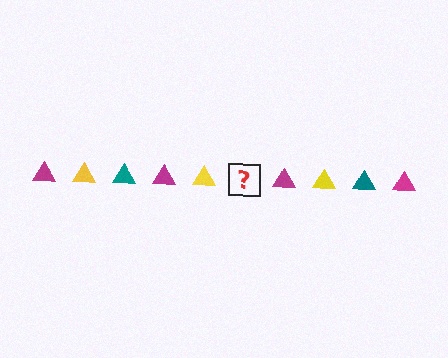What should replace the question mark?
The question mark should be replaced with a teal triangle.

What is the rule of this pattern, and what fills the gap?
The rule is that the pattern cycles through magenta, yellow, teal triangles. The gap should be filled with a teal triangle.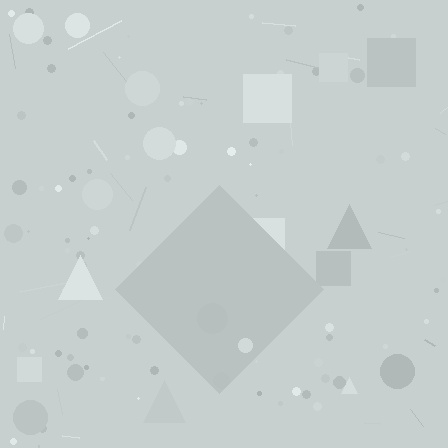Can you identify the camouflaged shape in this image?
The camouflaged shape is a diamond.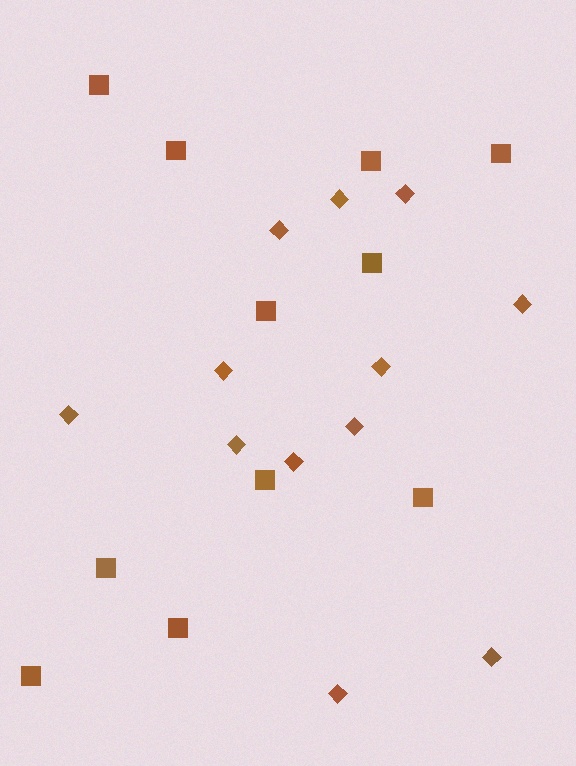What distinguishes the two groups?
There are 2 groups: one group of squares (11) and one group of diamonds (12).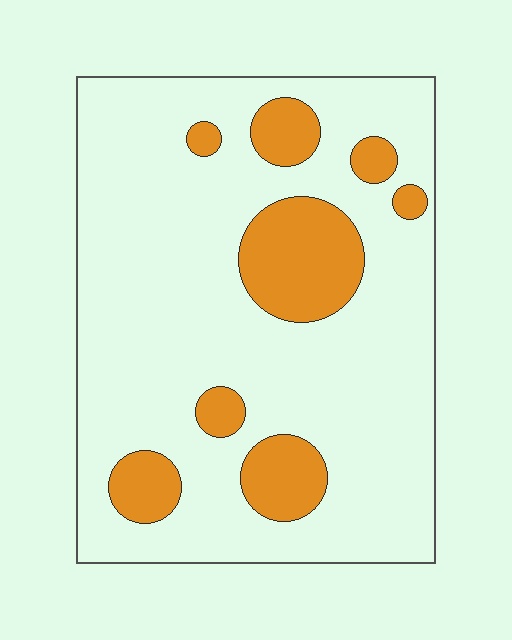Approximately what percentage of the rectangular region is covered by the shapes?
Approximately 20%.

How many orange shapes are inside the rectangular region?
8.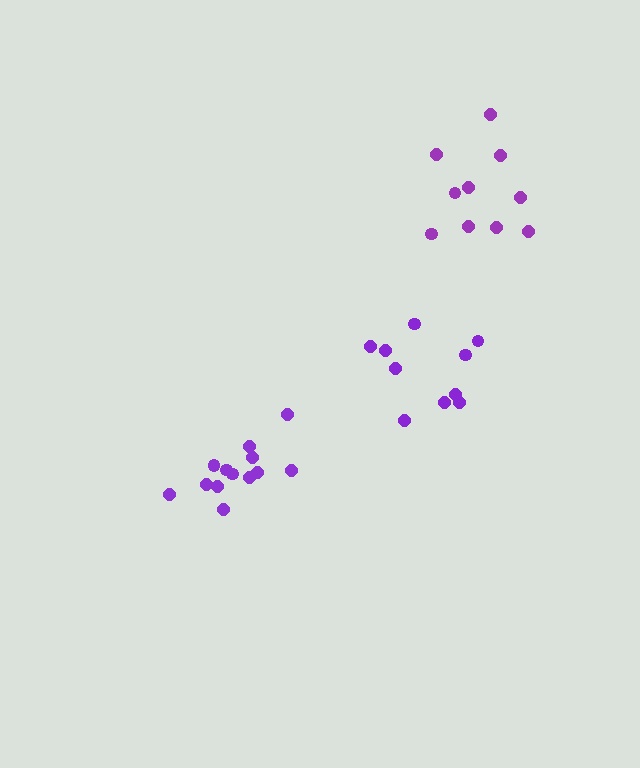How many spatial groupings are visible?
There are 3 spatial groupings.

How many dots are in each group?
Group 1: 13 dots, Group 2: 10 dots, Group 3: 10 dots (33 total).